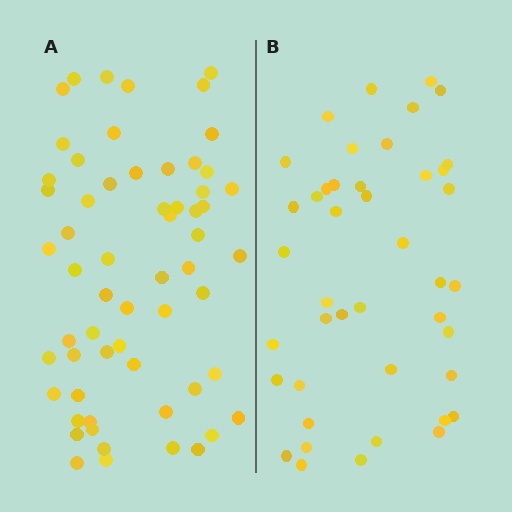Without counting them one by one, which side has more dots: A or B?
Region A (the left region) has more dots.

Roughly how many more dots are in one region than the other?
Region A has approximately 15 more dots than region B.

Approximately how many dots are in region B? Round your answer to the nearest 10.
About 40 dots. (The exact count is 43, which rounds to 40.)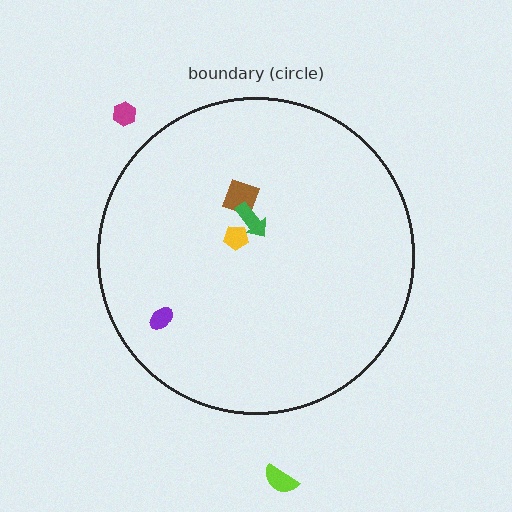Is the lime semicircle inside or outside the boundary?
Outside.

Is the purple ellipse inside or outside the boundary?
Inside.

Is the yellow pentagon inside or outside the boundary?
Inside.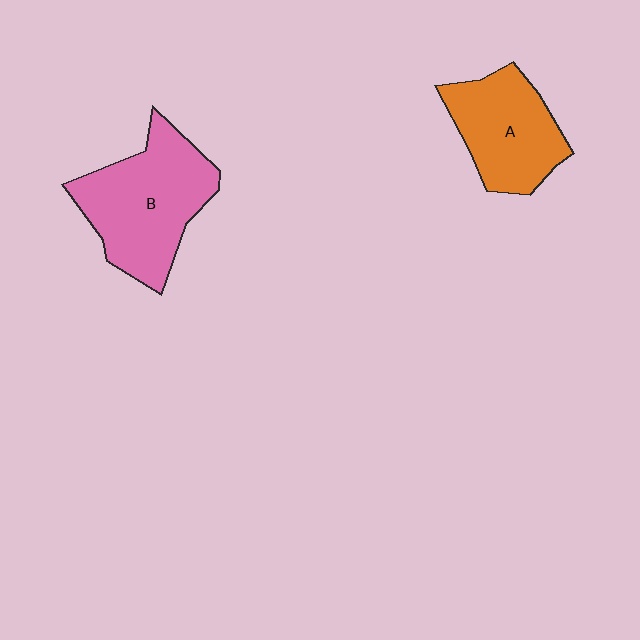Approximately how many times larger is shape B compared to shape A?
Approximately 1.3 times.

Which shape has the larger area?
Shape B (pink).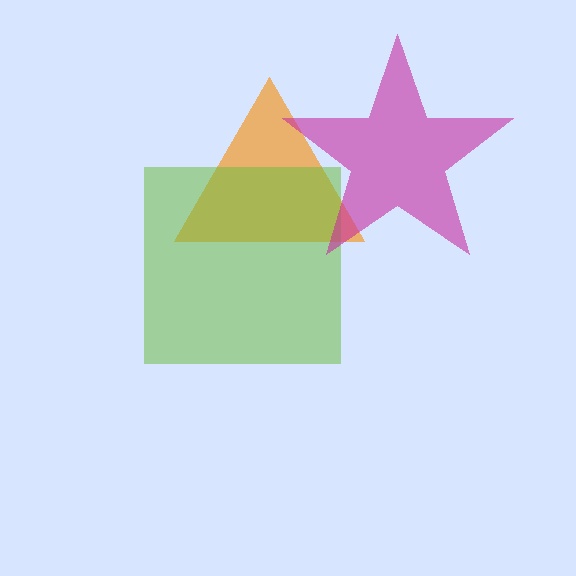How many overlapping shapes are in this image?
There are 3 overlapping shapes in the image.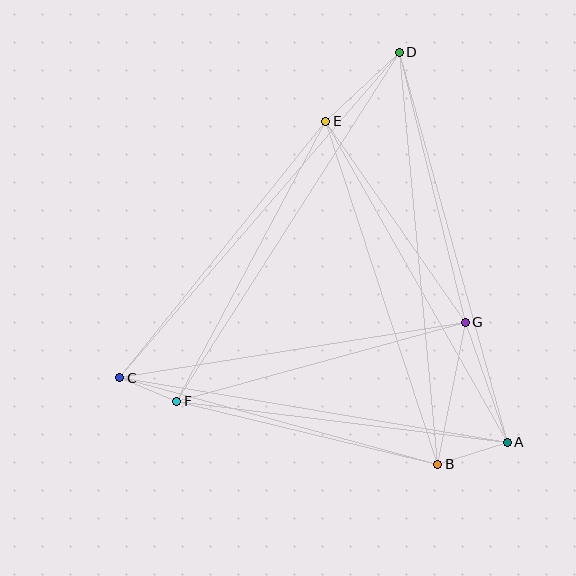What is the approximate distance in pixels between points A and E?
The distance between A and E is approximately 369 pixels.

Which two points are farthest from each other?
Points C and D are farthest from each other.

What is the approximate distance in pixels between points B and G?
The distance between B and G is approximately 145 pixels.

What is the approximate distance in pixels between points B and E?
The distance between B and E is approximately 361 pixels.